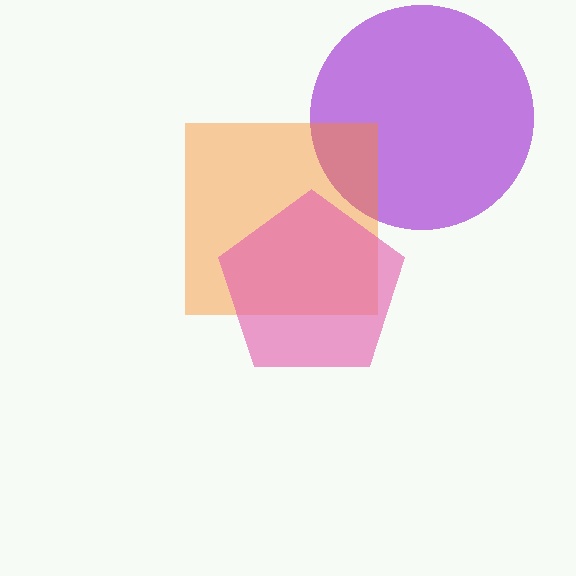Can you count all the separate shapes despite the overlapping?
Yes, there are 3 separate shapes.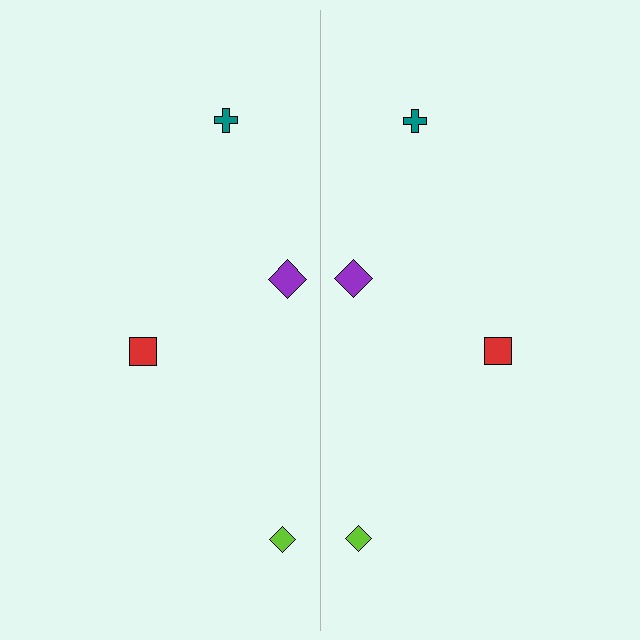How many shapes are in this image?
There are 8 shapes in this image.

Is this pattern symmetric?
Yes, this pattern has bilateral (reflection) symmetry.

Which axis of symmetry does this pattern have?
The pattern has a vertical axis of symmetry running through the center of the image.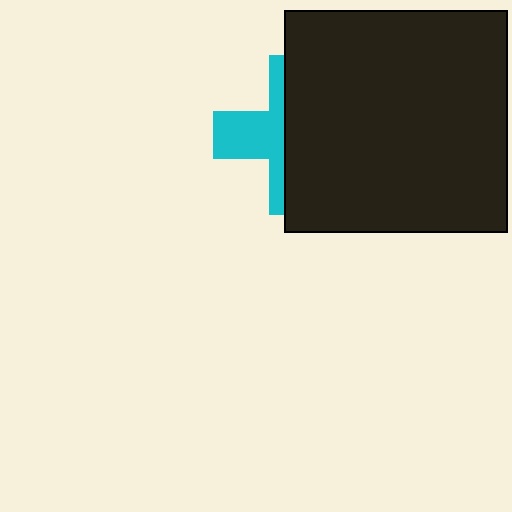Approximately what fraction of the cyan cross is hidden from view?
Roughly 62% of the cyan cross is hidden behind the black square.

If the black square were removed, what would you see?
You would see the complete cyan cross.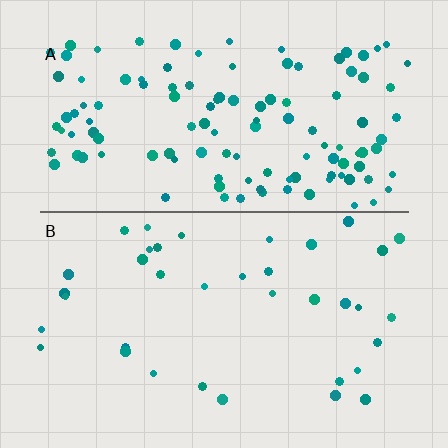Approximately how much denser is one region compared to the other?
Approximately 3.3× — region A over region B.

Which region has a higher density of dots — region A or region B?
A (the top).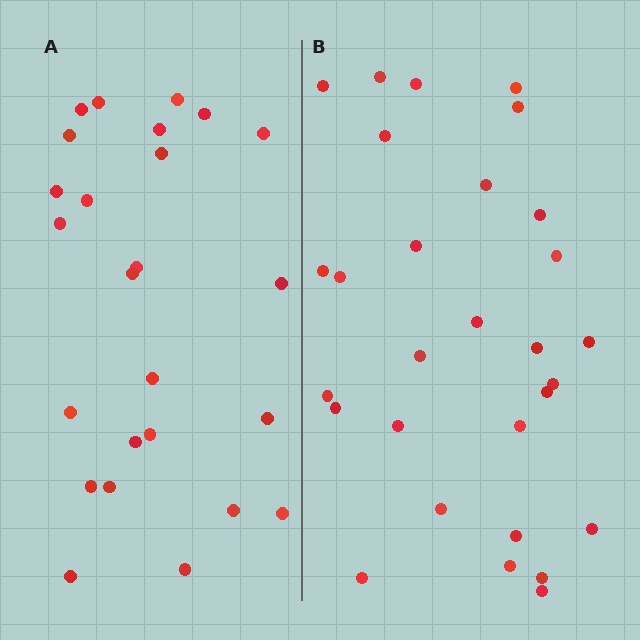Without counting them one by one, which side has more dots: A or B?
Region B (the right region) has more dots.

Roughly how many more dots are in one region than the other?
Region B has about 4 more dots than region A.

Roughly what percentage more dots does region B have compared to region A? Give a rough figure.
About 15% more.